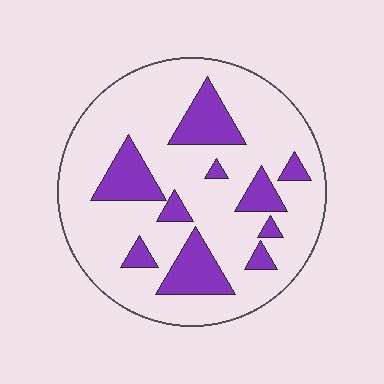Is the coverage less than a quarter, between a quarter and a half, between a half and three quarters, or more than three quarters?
Less than a quarter.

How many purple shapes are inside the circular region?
10.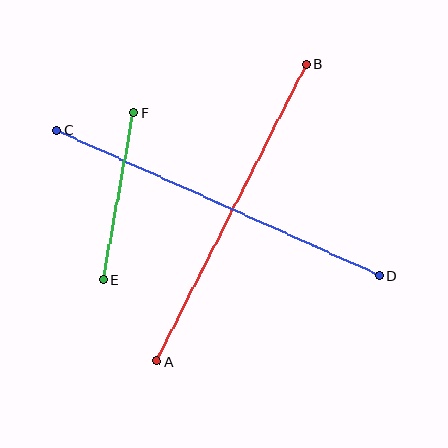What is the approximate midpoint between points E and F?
The midpoint is at approximately (118, 196) pixels.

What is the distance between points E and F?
The distance is approximately 170 pixels.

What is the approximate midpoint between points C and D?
The midpoint is at approximately (218, 203) pixels.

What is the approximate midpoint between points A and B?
The midpoint is at approximately (231, 213) pixels.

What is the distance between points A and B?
The distance is approximately 332 pixels.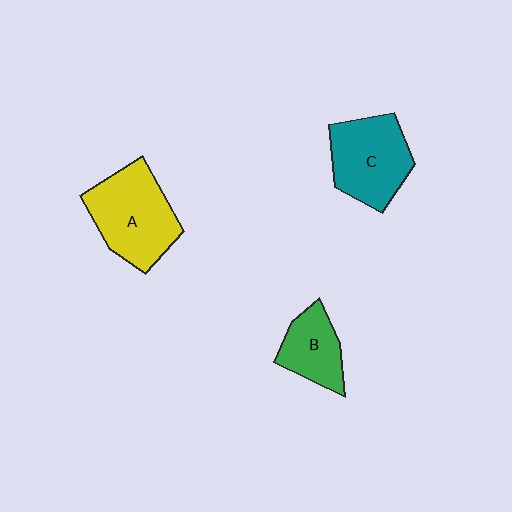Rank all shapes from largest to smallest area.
From largest to smallest: A (yellow), C (teal), B (green).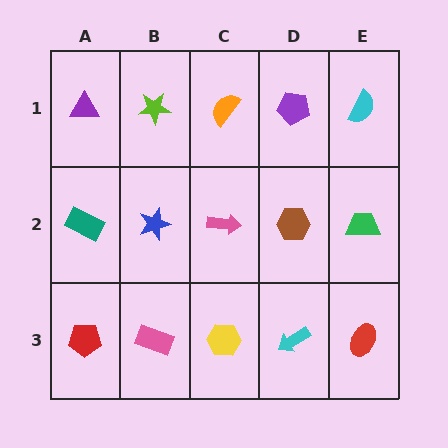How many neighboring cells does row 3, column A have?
2.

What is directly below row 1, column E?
A green trapezoid.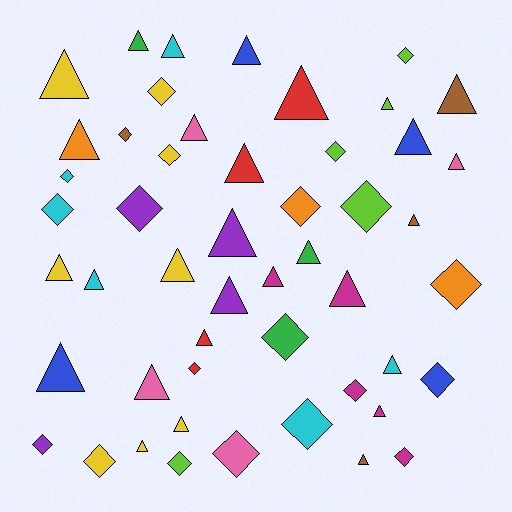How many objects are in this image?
There are 50 objects.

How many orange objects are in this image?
There are 3 orange objects.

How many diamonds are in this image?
There are 21 diamonds.